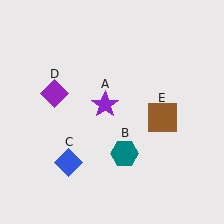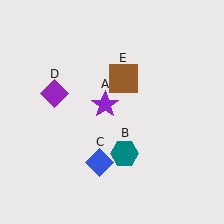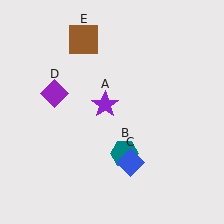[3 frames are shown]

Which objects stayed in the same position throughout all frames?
Purple star (object A) and teal hexagon (object B) and purple diamond (object D) remained stationary.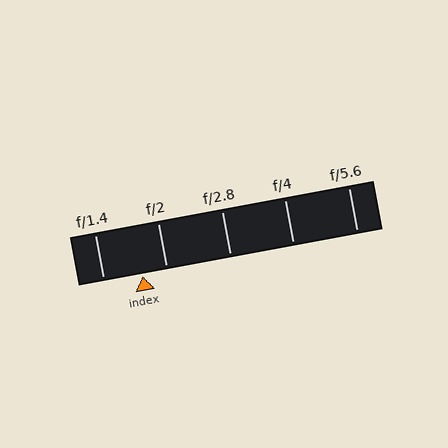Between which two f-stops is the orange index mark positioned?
The index mark is between f/1.4 and f/2.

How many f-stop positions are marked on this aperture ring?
There are 5 f-stop positions marked.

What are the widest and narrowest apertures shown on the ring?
The widest aperture shown is f/1.4 and the narrowest is f/5.6.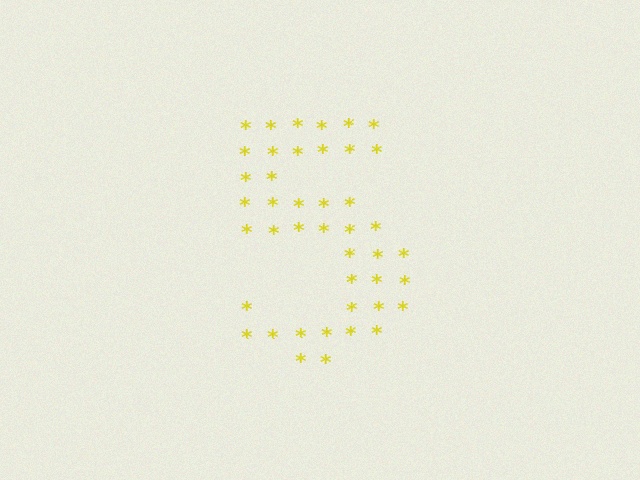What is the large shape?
The large shape is the digit 5.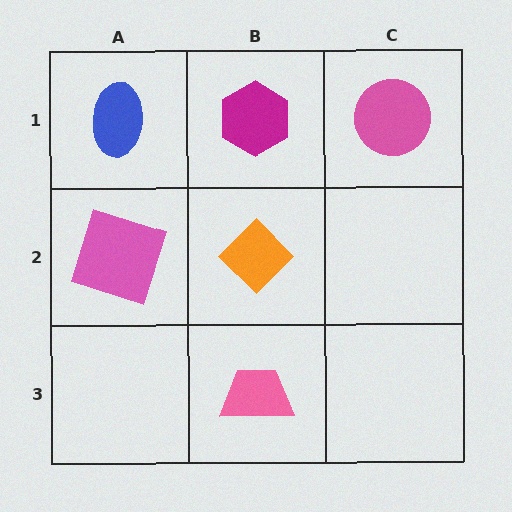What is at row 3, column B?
A pink trapezoid.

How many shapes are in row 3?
1 shape.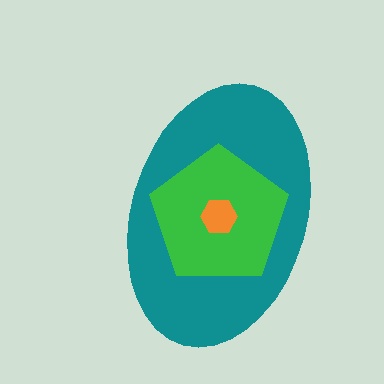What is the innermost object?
The orange hexagon.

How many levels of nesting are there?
3.